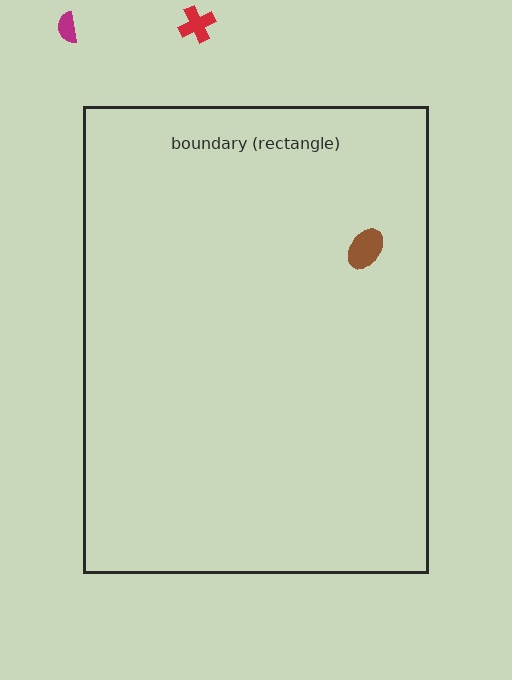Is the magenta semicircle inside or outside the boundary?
Outside.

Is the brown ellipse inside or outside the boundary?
Inside.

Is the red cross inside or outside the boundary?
Outside.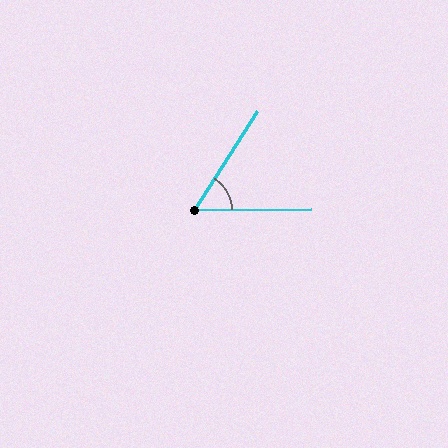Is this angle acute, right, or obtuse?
It is acute.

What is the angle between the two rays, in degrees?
Approximately 57 degrees.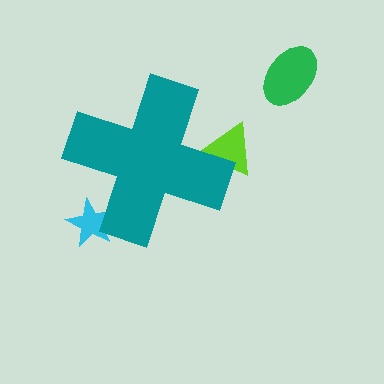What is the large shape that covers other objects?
A teal cross.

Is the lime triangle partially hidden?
Yes, the lime triangle is partially hidden behind the teal cross.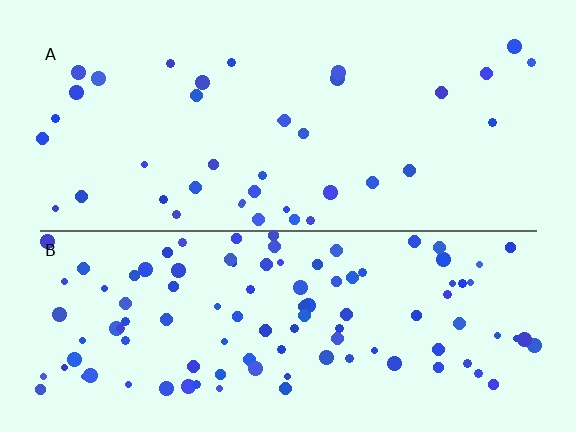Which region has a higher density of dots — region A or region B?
B (the bottom).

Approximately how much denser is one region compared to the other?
Approximately 2.8× — region B over region A.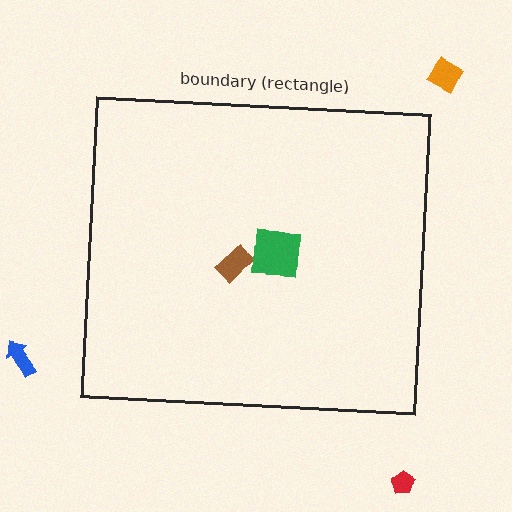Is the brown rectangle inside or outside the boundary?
Inside.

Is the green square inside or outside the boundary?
Inside.